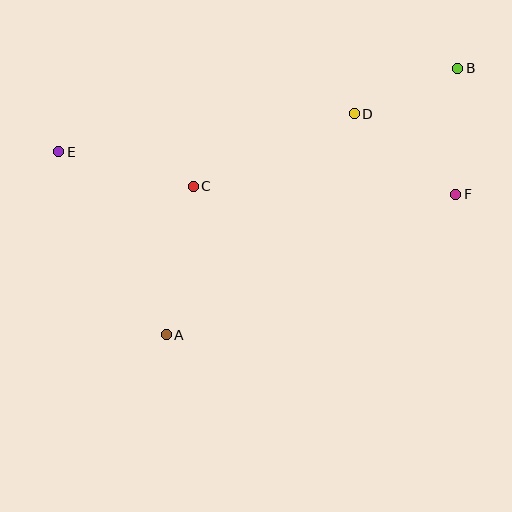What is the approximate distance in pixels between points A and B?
The distance between A and B is approximately 395 pixels.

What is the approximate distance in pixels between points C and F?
The distance between C and F is approximately 263 pixels.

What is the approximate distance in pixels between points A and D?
The distance between A and D is approximately 290 pixels.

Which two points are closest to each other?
Points B and D are closest to each other.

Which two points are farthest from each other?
Points B and E are farthest from each other.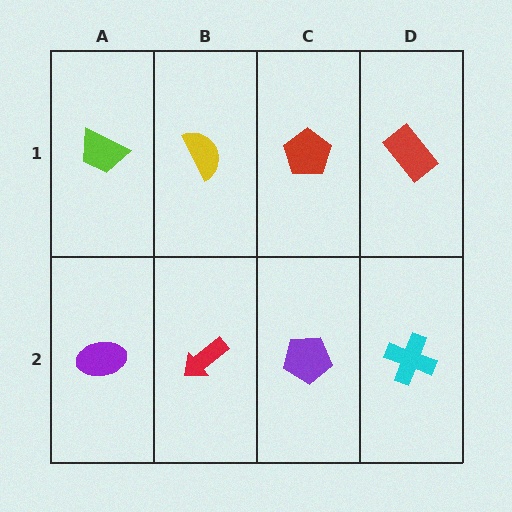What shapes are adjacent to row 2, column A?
A lime trapezoid (row 1, column A), a red arrow (row 2, column B).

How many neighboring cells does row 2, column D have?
2.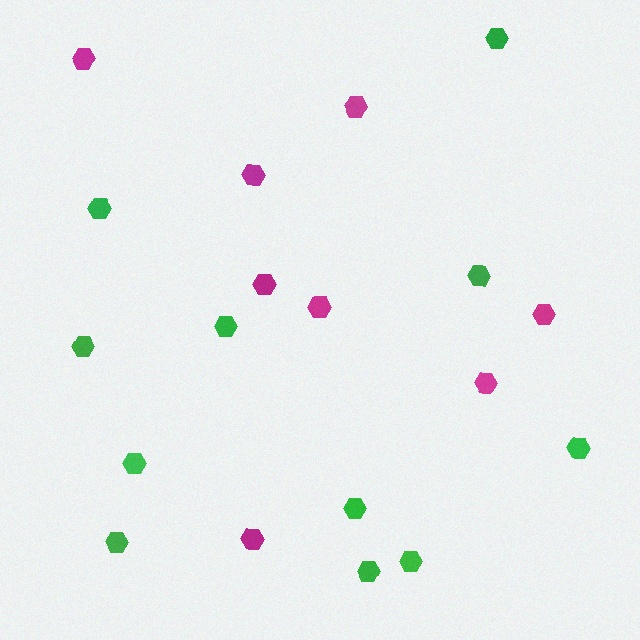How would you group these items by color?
There are 2 groups: one group of magenta hexagons (8) and one group of green hexagons (11).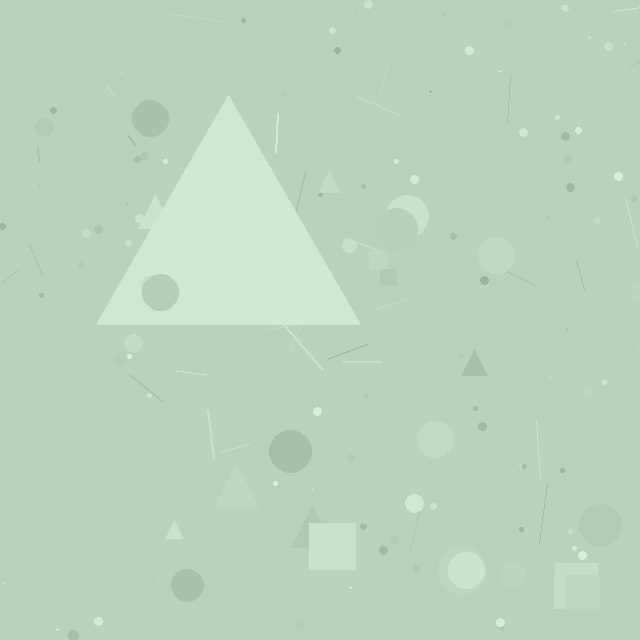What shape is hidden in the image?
A triangle is hidden in the image.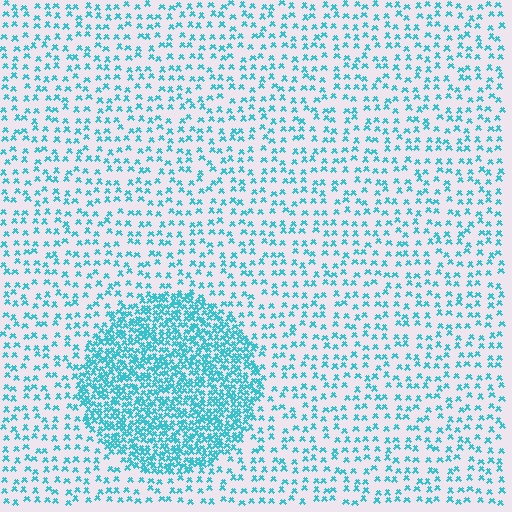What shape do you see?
I see a circle.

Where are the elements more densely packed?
The elements are more densely packed inside the circle boundary.